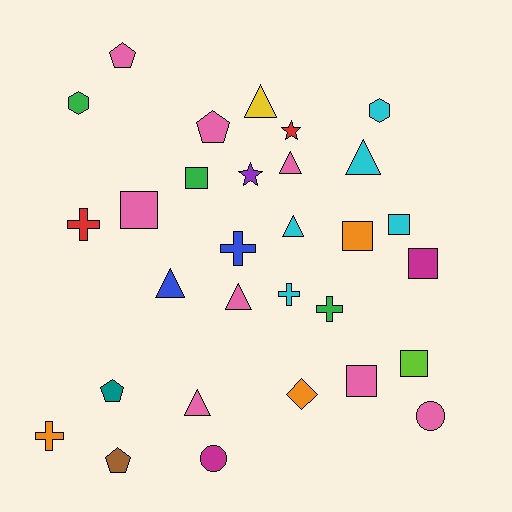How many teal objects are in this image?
There is 1 teal object.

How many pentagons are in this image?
There are 4 pentagons.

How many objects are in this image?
There are 30 objects.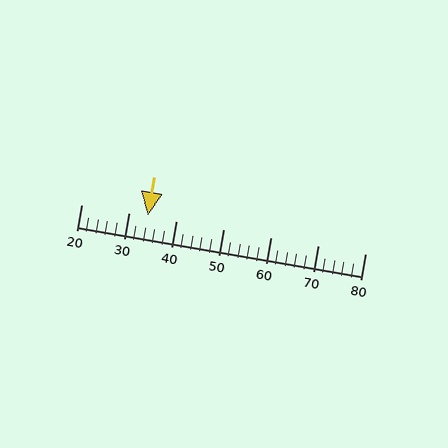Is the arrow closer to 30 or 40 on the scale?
The arrow is closer to 30.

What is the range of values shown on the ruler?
The ruler shows values from 20 to 80.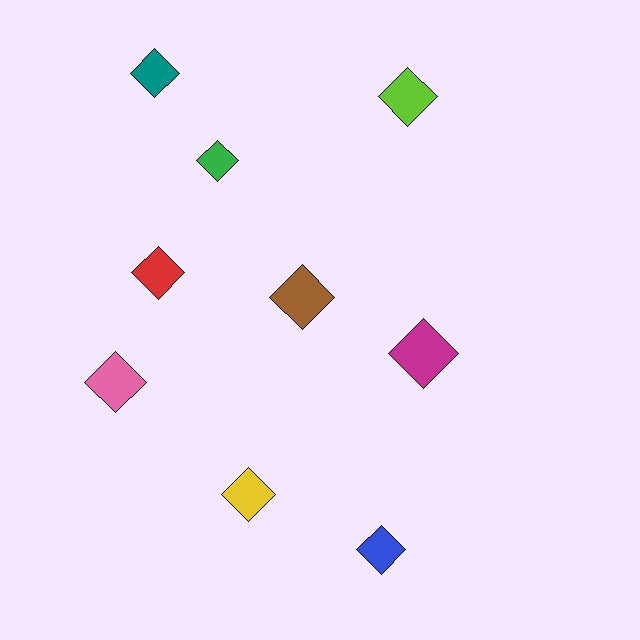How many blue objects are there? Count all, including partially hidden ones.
There is 1 blue object.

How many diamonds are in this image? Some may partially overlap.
There are 9 diamonds.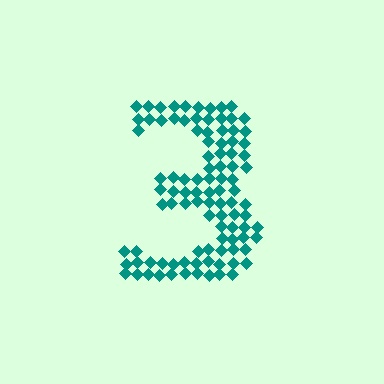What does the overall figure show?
The overall figure shows the digit 3.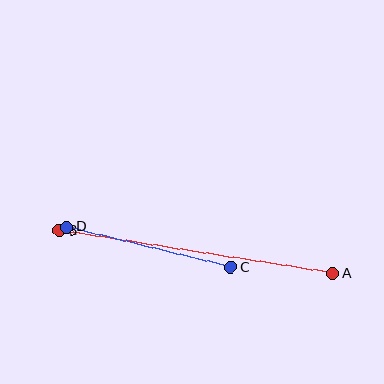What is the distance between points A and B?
The distance is approximately 277 pixels.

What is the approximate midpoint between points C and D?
The midpoint is at approximately (149, 247) pixels.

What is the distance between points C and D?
The distance is approximately 169 pixels.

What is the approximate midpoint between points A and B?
The midpoint is at approximately (196, 252) pixels.